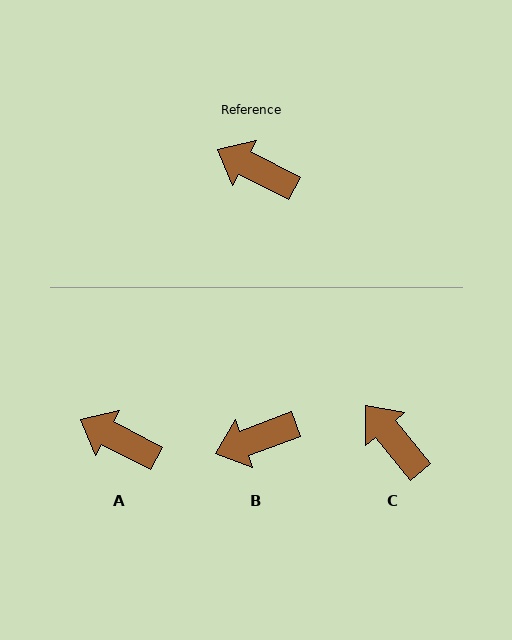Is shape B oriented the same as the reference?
No, it is off by about 47 degrees.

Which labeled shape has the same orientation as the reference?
A.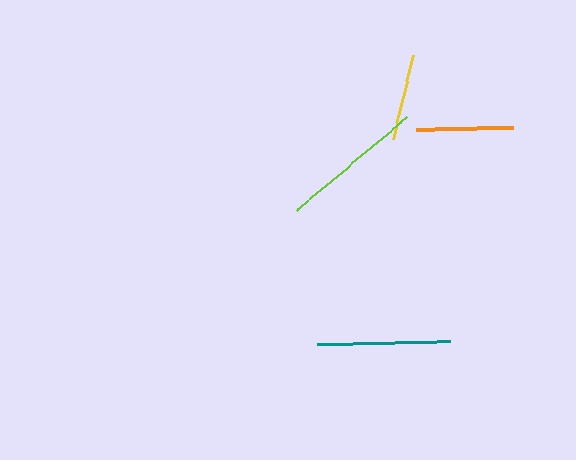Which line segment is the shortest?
The yellow line is the shortest at approximately 87 pixels.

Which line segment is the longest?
The lime line is the longest at approximately 145 pixels.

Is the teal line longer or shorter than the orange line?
The teal line is longer than the orange line.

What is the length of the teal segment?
The teal segment is approximately 133 pixels long.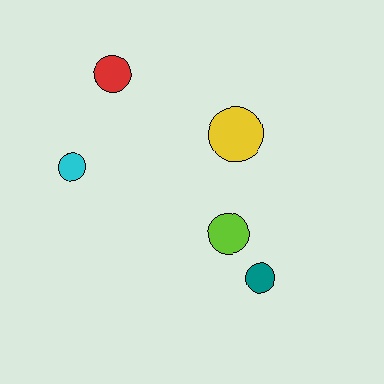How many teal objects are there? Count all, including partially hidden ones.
There is 1 teal object.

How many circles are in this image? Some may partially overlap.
There are 5 circles.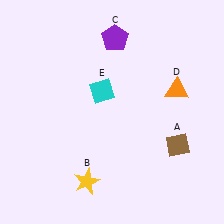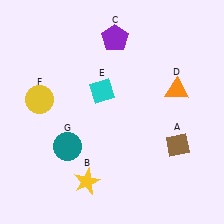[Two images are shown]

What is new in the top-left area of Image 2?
A yellow circle (F) was added in the top-left area of Image 2.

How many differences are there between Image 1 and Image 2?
There are 2 differences between the two images.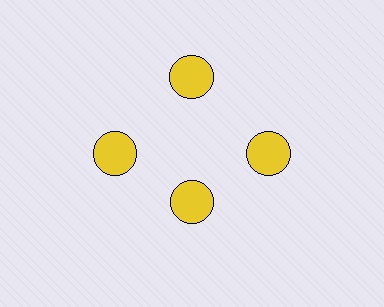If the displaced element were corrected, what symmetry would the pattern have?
It would have 4-fold rotational symmetry — the pattern would map onto itself every 90 degrees.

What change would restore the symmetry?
The symmetry would be restored by moving it outward, back onto the ring so that all 4 circles sit at equal angles and equal distance from the center.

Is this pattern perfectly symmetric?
No. The 4 yellow circles are arranged in a ring, but one element near the 6 o'clock position is pulled inward toward the center, breaking the 4-fold rotational symmetry.